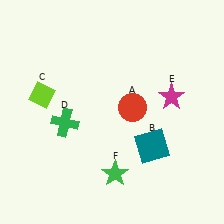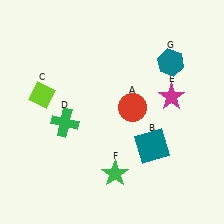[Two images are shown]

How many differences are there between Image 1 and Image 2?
There is 1 difference between the two images.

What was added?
A teal hexagon (G) was added in Image 2.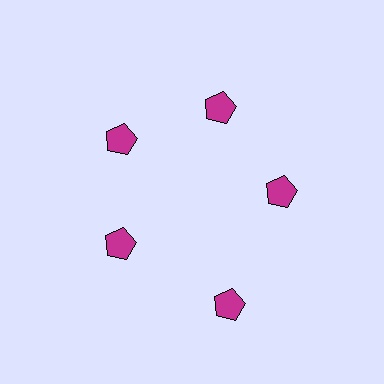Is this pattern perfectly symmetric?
No. The 5 magenta pentagons are arranged in a ring, but one element near the 5 o'clock position is pushed outward from the center, breaking the 5-fold rotational symmetry.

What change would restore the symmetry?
The symmetry would be restored by moving it inward, back onto the ring so that all 5 pentagons sit at equal angles and equal distance from the center.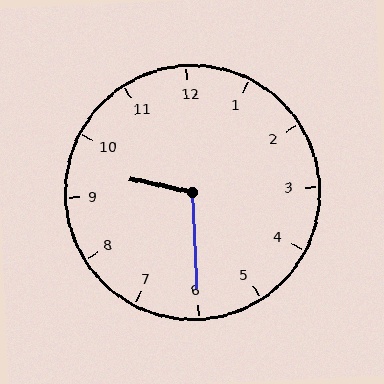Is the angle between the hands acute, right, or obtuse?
It is obtuse.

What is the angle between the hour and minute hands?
Approximately 105 degrees.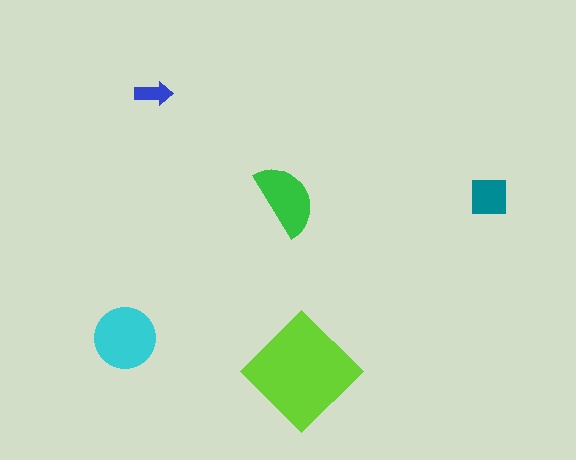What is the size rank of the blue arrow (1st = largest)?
5th.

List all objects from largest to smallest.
The lime diamond, the cyan circle, the green semicircle, the teal square, the blue arrow.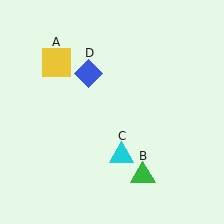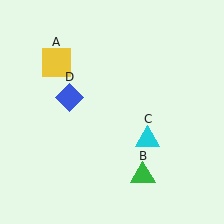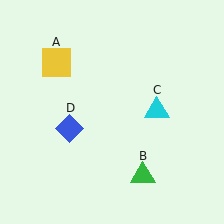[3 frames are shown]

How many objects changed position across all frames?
2 objects changed position: cyan triangle (object C), blue diamond (object D).